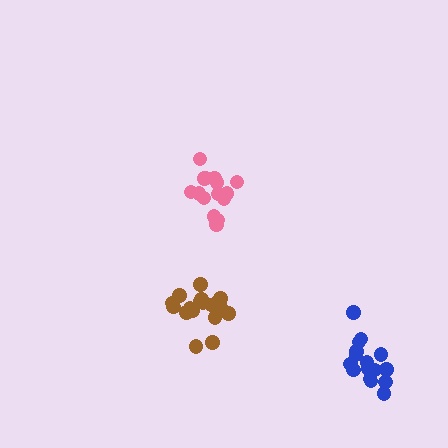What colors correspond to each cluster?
The clusters are colored: pink, brown, blue.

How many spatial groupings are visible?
There are 3 spatial groupings.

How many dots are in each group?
Group 1: 15 dots, Group 2: 19 dots, Group 3: 16 dots (50 total).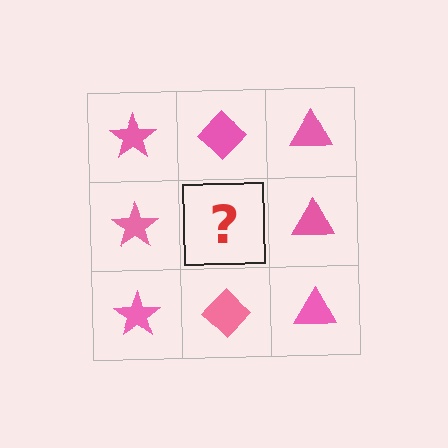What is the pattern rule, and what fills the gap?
The rule is that each column has a consistent shape. The gap should be filled with a pink diamond.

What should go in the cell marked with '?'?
The missing cell should contain a pink diamond.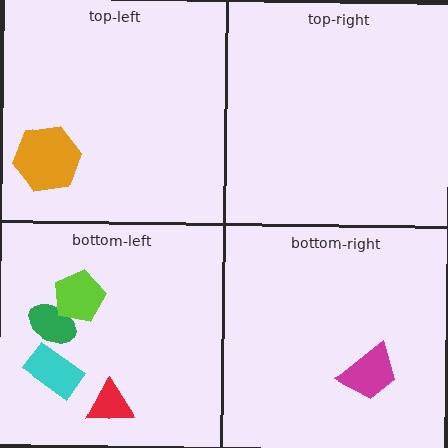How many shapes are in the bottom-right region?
1.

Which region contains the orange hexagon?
The top-left region.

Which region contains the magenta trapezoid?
The bottom-right region.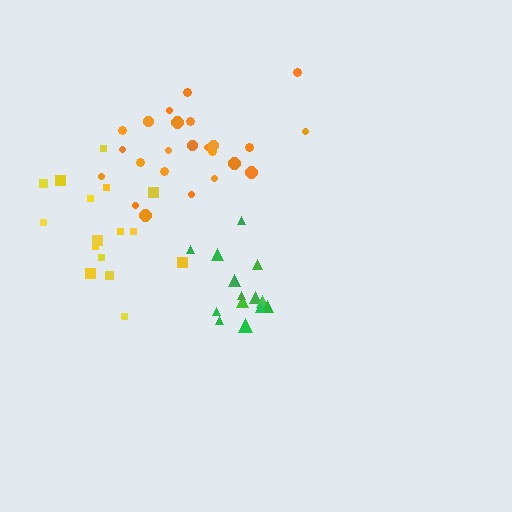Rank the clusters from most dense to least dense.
green, yellow, orange.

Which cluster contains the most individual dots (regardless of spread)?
Orange (24).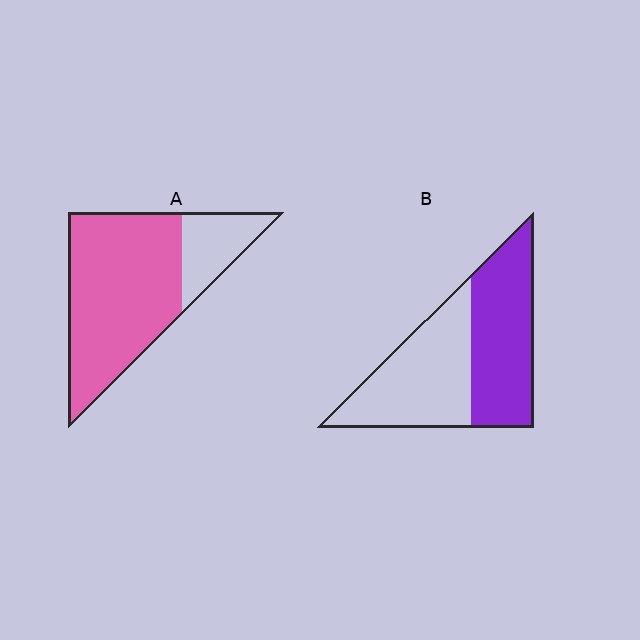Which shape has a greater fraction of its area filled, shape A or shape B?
Shape A.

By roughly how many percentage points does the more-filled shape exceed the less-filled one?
By roughly 30 percentage points (A over B).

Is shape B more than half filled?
Roughly half.